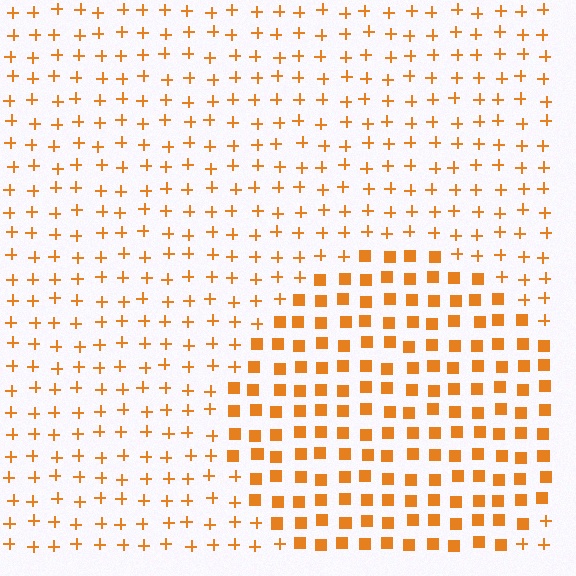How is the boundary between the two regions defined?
The boundary is defined by a change in element shape: squares inside vs. plus signs outside. All elements share the same color and spacing.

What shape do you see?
I see a circle.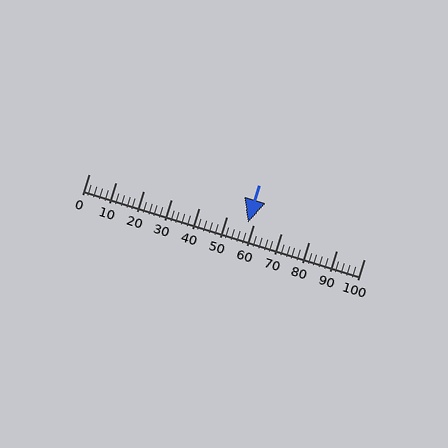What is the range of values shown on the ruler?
The ruler shows values from 0 to 100.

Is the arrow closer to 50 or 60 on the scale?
The arrow is closer to 60.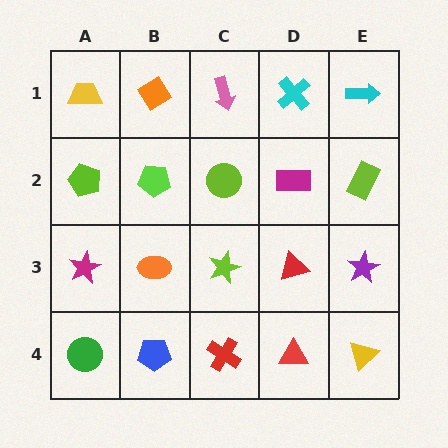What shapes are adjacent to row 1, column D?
A magenta rectangle (row 2, column D), a pink arrow (row 1, column C), a cyan arrow (row 1, column E).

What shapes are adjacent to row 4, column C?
A lime star (row 3, column C), a blue pentagon (row 4, column B), a red triangle (row 4, column D).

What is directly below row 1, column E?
A lime rectangle.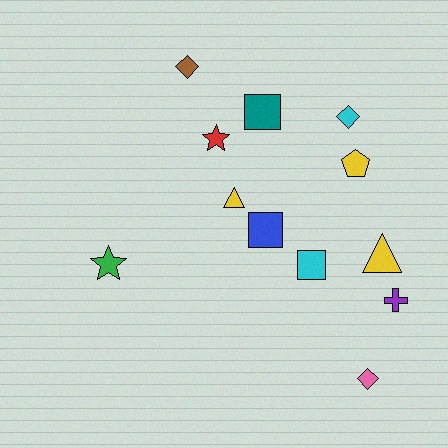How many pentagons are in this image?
There is 1 pentagon.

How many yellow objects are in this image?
There are 3 yellow objects.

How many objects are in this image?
There are 12 objects.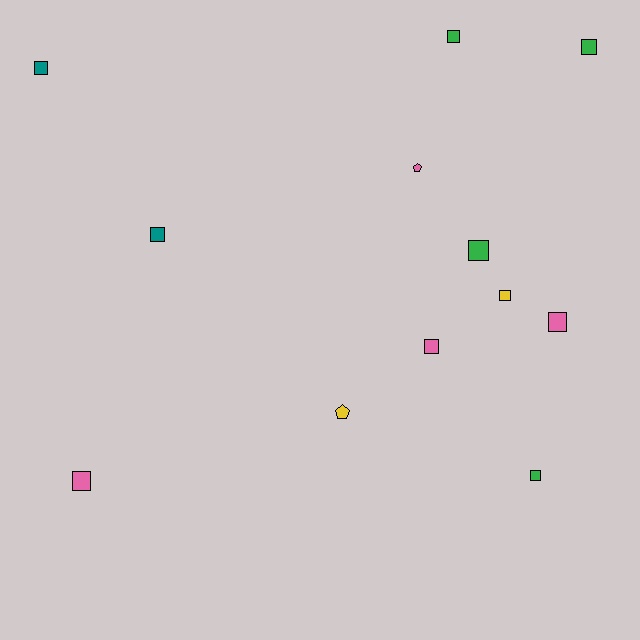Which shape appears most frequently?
Square, with 10 objects.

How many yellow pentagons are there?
There is 1 yellow pentagon.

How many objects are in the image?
There are 12 objects.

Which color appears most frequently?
Green, with 4 objects.